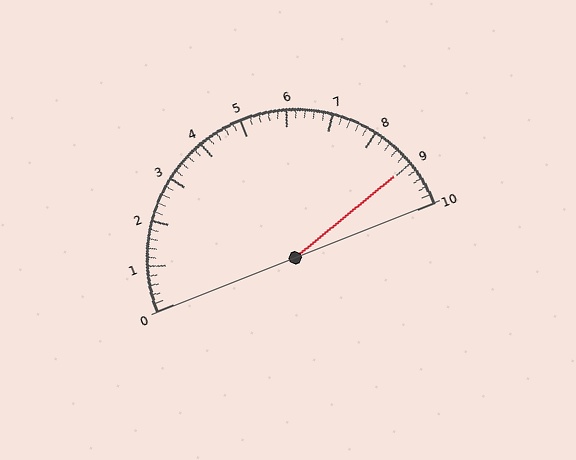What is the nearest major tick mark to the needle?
The nearest major tick mark is 9.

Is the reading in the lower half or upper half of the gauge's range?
The reading is in the upper half of the range (0 to 10).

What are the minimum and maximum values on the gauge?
The gauge ranges from 0 to 10.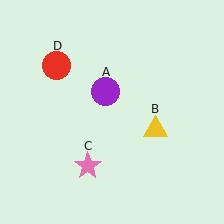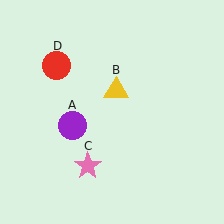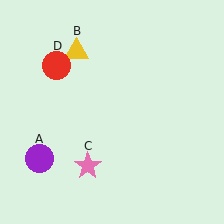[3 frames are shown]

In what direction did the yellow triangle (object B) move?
The yellow triangle (object B) moved up and to the left.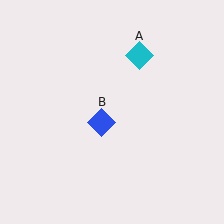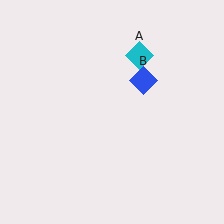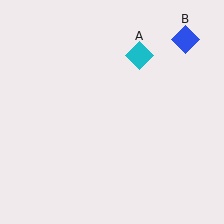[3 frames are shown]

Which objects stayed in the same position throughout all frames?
Cyan diamond (object A) remained stationary.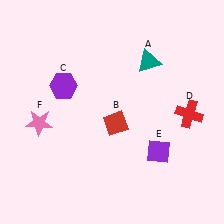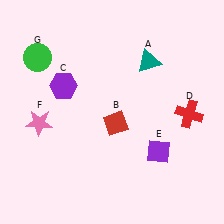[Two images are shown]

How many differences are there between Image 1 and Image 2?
There is 1 difference between the two images.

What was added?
A green circle (G) was added in Image 2.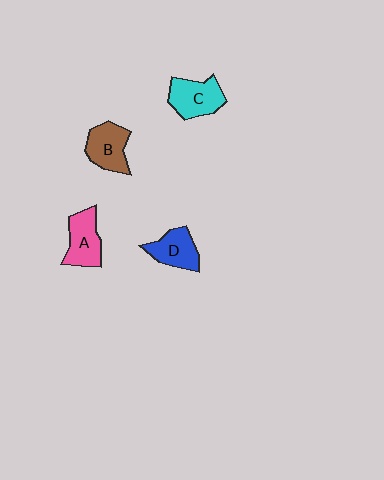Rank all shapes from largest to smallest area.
From largest to smallest: C (cyan), A (pink), B (brown), D (blue).